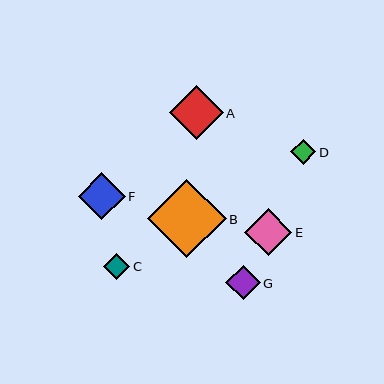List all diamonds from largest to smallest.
From largest to smallest: B, A, E, F, G, C, D.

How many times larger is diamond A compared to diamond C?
Diamond A is approximately 2.0 times the size of diamond C.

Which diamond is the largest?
Diamond B is the largest with a size of approximately 78 pixels.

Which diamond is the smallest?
Diamond D is the smallest with a size of approximately 25 pixels.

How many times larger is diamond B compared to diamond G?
Diamond B is approximately 2.3 times the size of diamond G.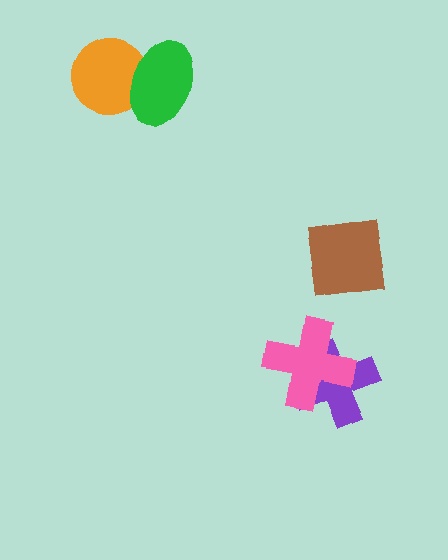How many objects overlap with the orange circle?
1 object overlaps with the orange circle.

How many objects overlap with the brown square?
0 objects overlap with the brown square.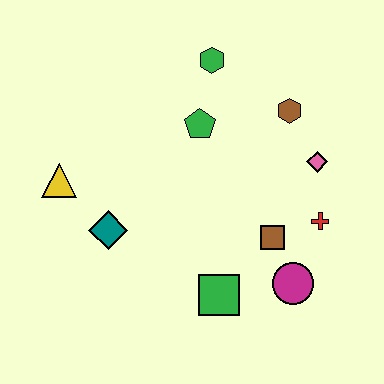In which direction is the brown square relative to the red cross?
The brown square is to the left of the red cross.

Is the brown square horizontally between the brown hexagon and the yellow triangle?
Yes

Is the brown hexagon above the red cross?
Yes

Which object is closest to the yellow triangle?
The teal diamond is closest to the yellow triangle.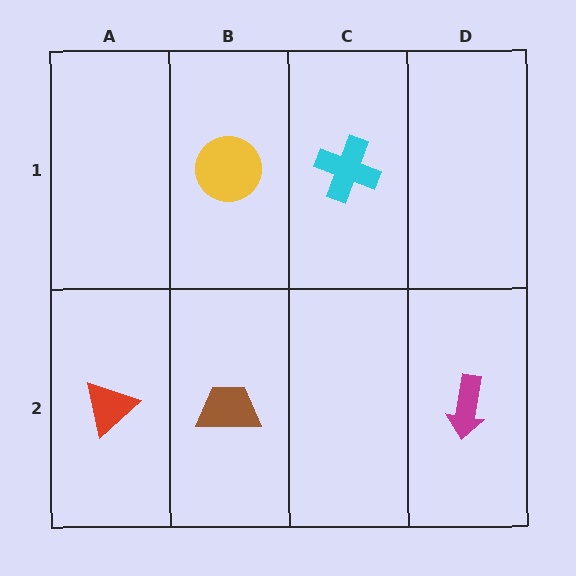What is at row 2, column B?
A brown trapezoid.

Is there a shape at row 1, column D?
No, that cell is empty.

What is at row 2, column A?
A red triangle.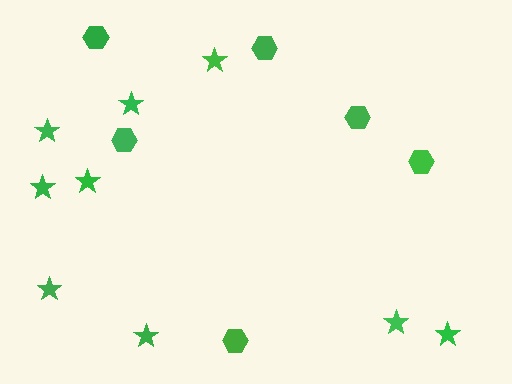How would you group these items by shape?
There are 2 groups: one group of stars (9) and one group of hexagons (6).